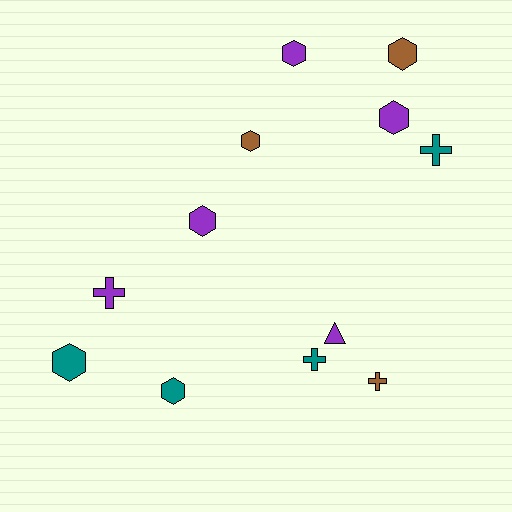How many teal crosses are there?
There are 2 teal crosses.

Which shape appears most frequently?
Hexagon, with 7 objects.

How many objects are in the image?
There are 12 objects.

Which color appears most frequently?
Purple, with 5 objects.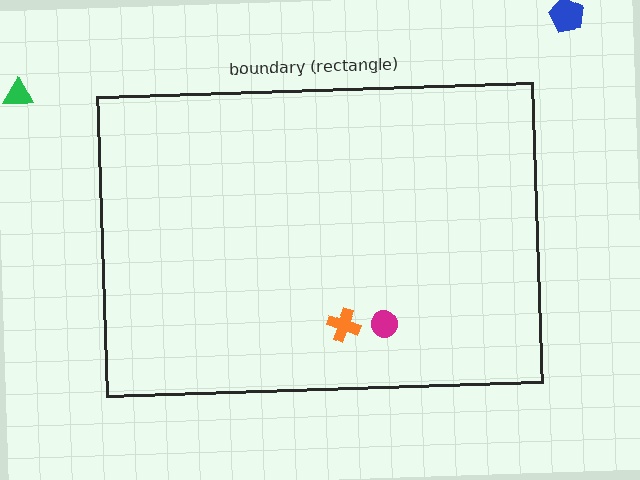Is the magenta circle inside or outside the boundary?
Inside.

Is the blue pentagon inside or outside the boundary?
Outside.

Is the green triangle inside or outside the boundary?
Outside.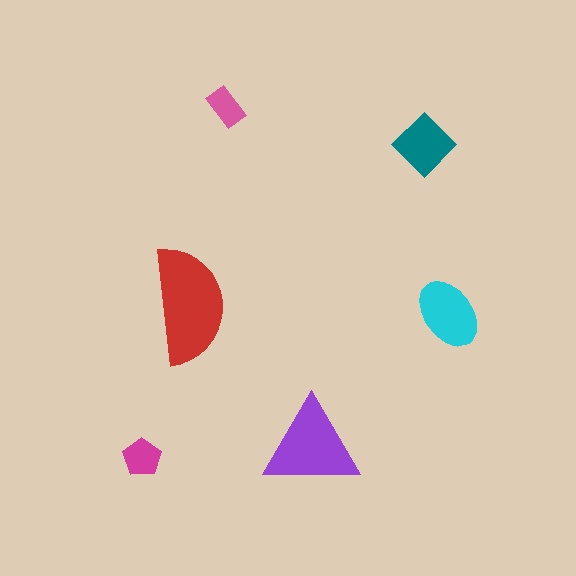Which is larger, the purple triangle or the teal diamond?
The purple triangle.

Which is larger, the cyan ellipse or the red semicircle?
The red semicircle.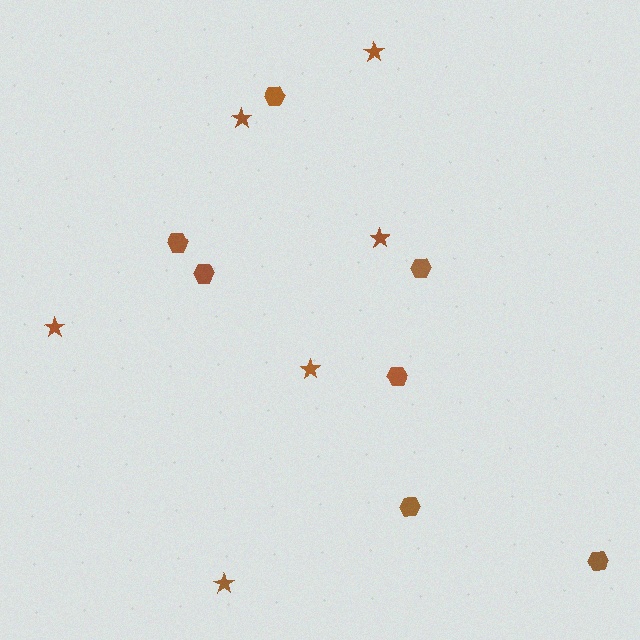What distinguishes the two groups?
There are 2 groups: one group of hexagons (7) and one group of stars (6).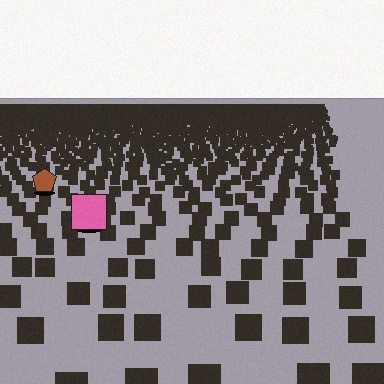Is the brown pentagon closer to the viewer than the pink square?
No. The pink square is closer — you can tell from the texture gradient: the ground texture is coarser near it.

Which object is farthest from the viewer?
The brown pentagon is farthest from the viewer. It appears smaller and the ground texture around it is denser.